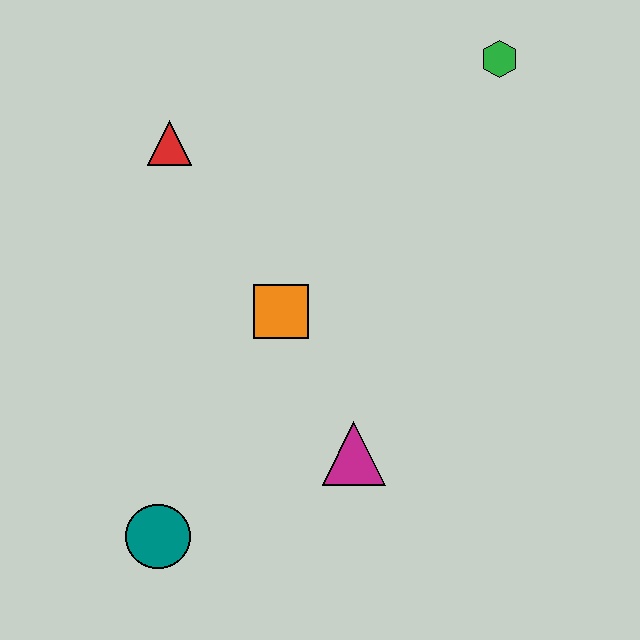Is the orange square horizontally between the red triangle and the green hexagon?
Yes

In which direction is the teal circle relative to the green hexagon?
The teal circle is below the green hexagon.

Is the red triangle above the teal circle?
Yes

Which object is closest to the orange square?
The magenta triangle is closest to the orange square.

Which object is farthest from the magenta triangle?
The green hexagon is farthest from the magenta triangle.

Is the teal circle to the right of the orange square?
No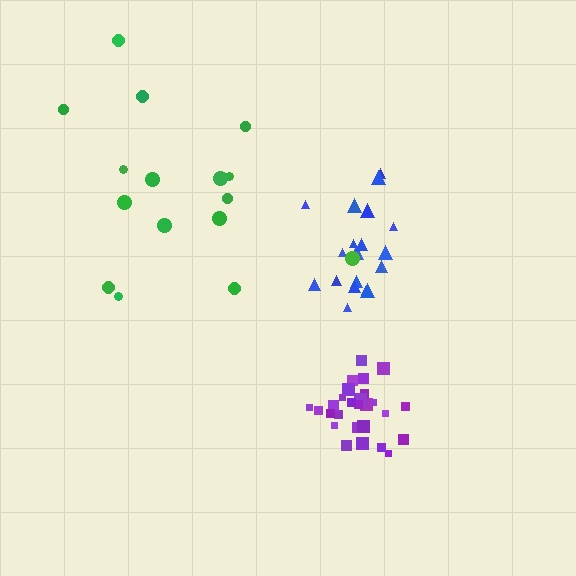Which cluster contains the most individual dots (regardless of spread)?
Purple (27).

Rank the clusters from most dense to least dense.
purple, blue, green.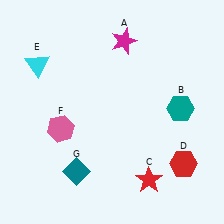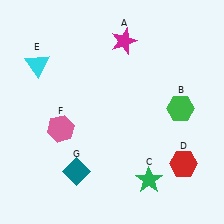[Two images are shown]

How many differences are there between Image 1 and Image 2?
There are 2 differences between the two images.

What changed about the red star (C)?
In Image 1, C is red. In Image 2, it changed to green.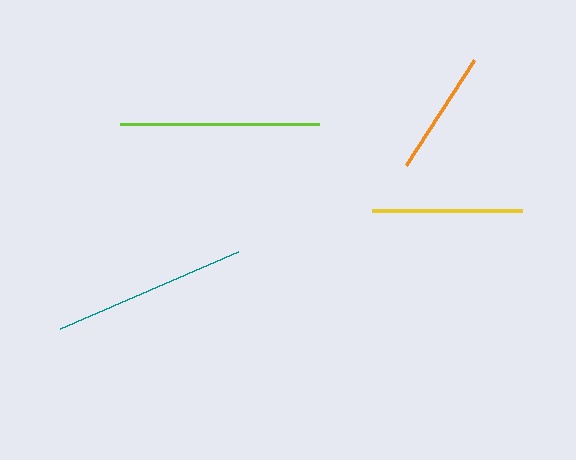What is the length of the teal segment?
The teal segment is approximately 194 pixels long.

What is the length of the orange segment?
The orange segment is approximately 125 pixels long.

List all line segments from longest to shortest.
From longest to shortest: lime, teal, yellow, orange.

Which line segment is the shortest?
The orange line is the shortest at approximately 125 pixels.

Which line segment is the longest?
The lime line is the longest at approximately 200 pixels.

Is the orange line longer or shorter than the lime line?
The lime line is longer than the orange line.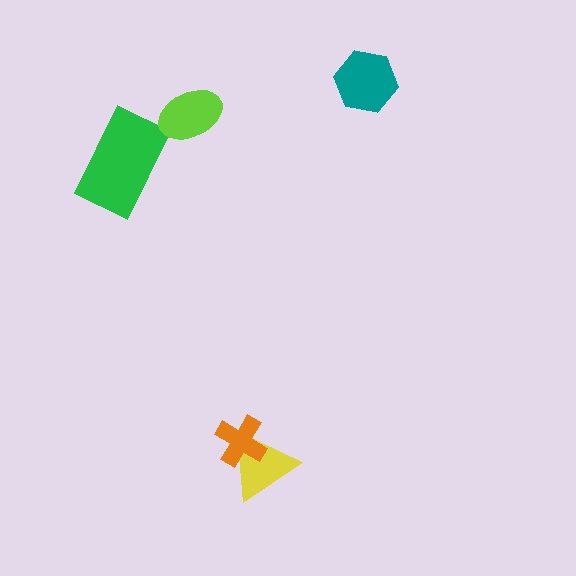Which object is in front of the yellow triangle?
The orange cross is in front of the yellow triangle.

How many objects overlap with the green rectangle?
0 objects overlap with the green rectangle.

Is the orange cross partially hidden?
No, no other shape covers it.